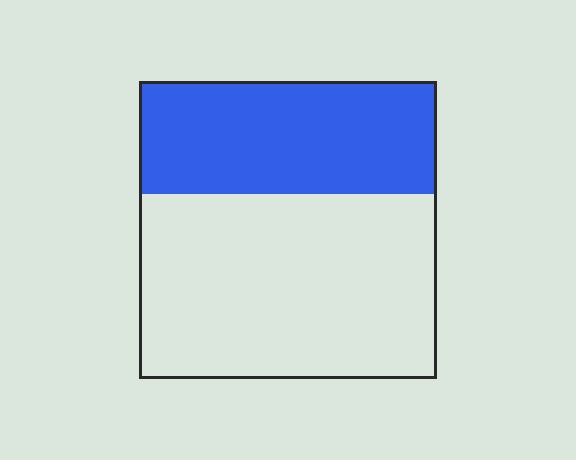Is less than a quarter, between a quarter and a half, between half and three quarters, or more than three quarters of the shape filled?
Between a quarter and a half.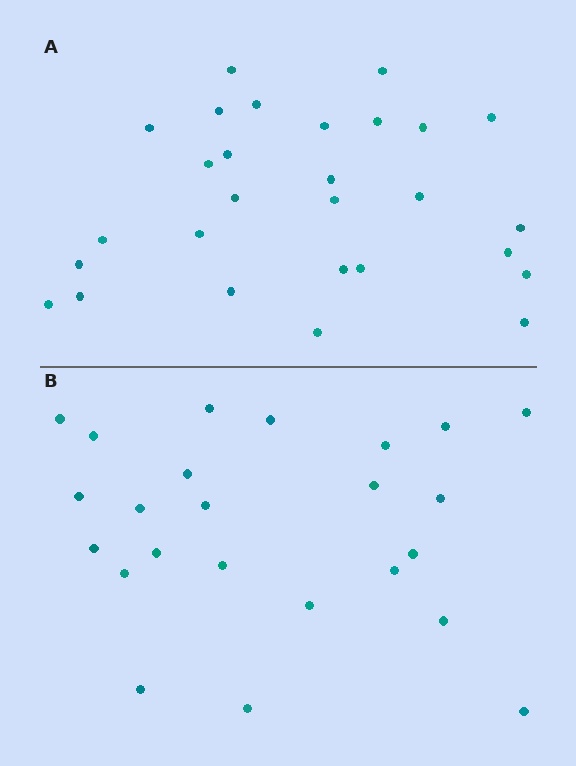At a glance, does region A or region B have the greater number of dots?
Region A (the top region) has more dots.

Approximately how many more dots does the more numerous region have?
Region A has about 4 more dots than region B.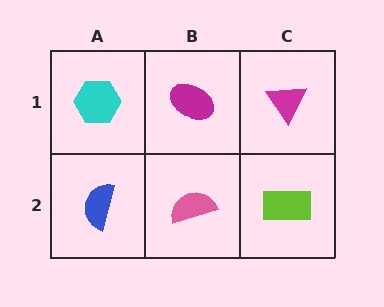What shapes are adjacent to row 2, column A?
A cyan hexagon (row 1, column A), a pink semicircle (row 2, column B).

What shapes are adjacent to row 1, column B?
A pink semicircle (row 2, column B), a cyan hexagon (row 1, column A), a magenta triangle (row 1, column C).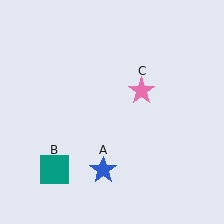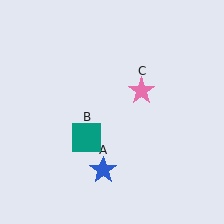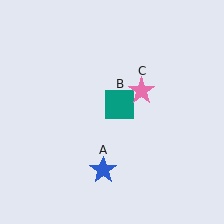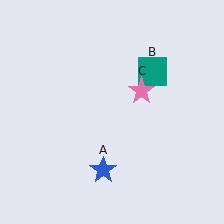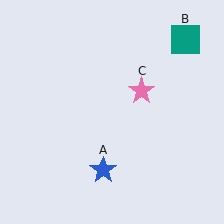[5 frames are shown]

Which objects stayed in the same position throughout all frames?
Blue star (object A) and pink star (object C) remained stationary.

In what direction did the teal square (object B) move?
The teal square (object B) moved up and to the right.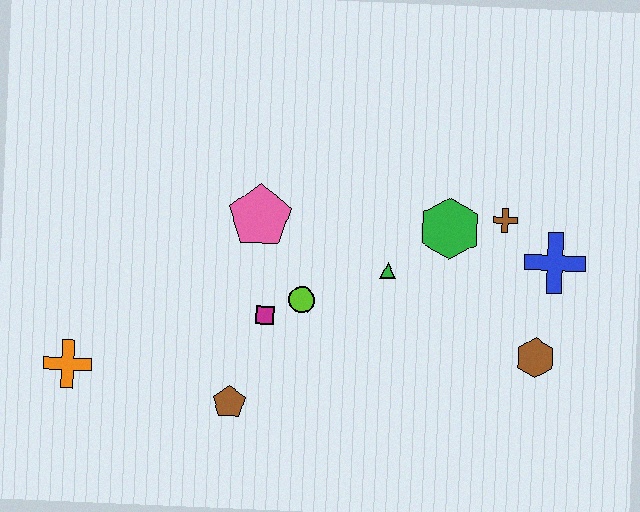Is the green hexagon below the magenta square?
No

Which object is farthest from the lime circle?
The blue cross is farthest from the lime circle.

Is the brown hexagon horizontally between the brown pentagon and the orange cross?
No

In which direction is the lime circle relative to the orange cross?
The lime circle is to the right of the orange cross.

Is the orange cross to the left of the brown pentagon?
Yes